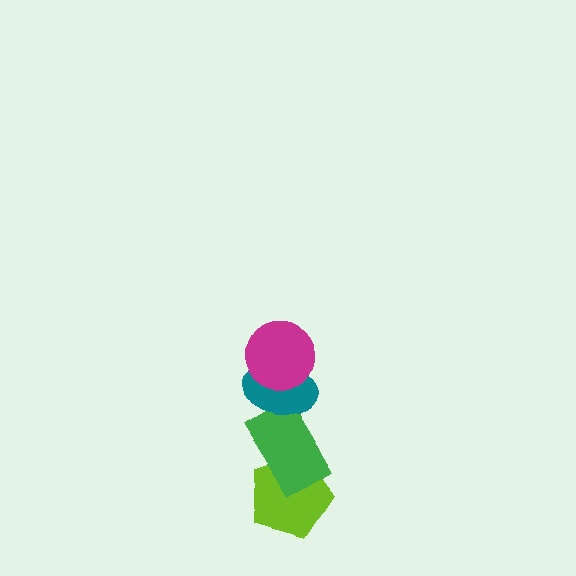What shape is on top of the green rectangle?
The teal ellipse is on top of the green rectangle.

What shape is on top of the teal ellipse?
The magenta circle is on top of the teal ellipse.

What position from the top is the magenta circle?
The magenta circle is 1st from the top.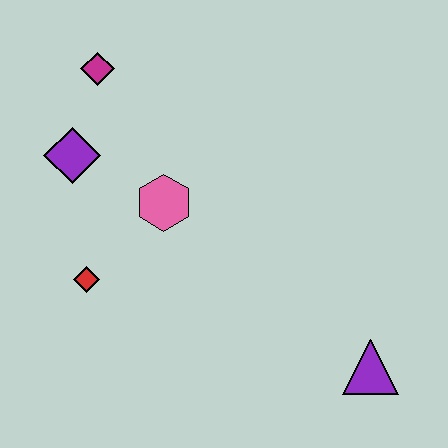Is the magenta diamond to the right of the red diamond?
Yes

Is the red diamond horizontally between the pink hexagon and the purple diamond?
Yes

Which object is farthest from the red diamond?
The purple triangle is farthest from the red diamond.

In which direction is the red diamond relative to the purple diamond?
The red diamond is below the purple diamond.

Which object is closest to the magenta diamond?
The purple diamond is closest to the magenta diamond.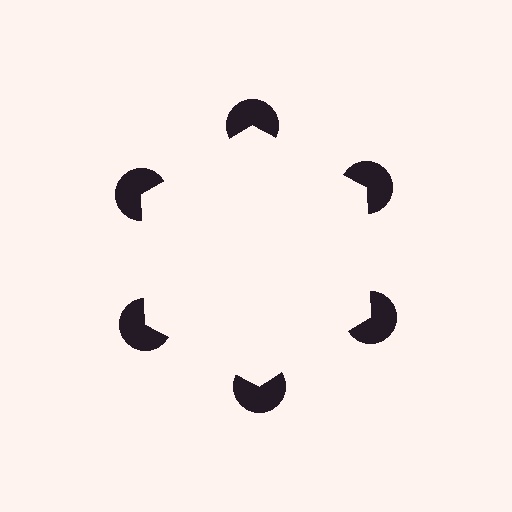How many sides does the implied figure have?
6 sides.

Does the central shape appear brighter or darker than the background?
It typically appears slightly brighter than the background, even though no actual brightness change is drawn.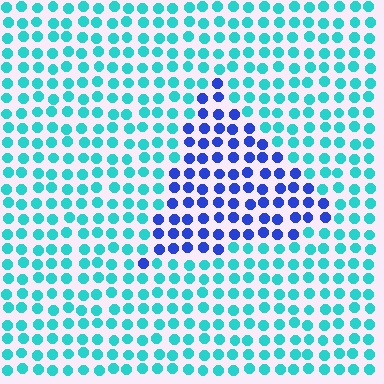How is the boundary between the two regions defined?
The boundary is defined purely by a slight shift in hue (about 54 degrees). Spacing, size, and orientation are identical on both sides.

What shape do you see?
I see a triangle.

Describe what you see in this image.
The image is filled with small cyan elements in a uniform arrangement. A triangle-shaped region is visible where the elements are tinted to a slightly different hue, forming a subtle color boundary.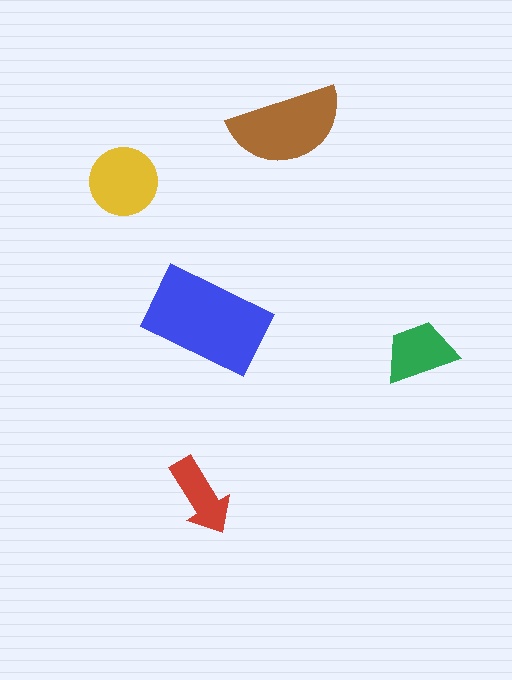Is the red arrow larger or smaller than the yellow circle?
Smaller.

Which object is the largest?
The blue rectangle.